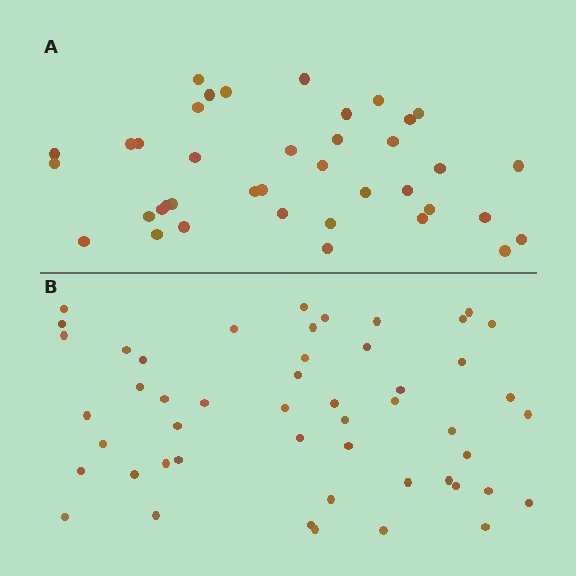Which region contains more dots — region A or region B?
Region B (the bottom region) has more dots.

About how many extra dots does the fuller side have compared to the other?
Region B has roughly 12 or so more dots than region A.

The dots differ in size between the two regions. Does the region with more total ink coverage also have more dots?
No. Region A has more total ink coverage because its dots are larger, but region B actually contains more individual dots. Total area can be misleading — the number of items is what matters here.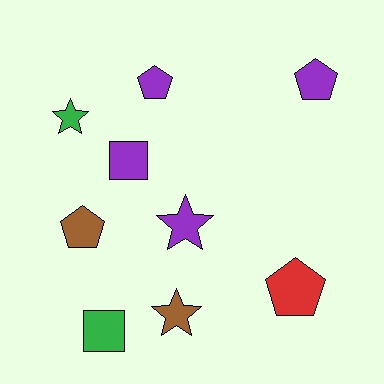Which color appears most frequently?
Purple, with 4 objects.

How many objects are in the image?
There are 9 objects.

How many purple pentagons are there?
There are 2 purple pentagons.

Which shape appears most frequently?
Pentagon, with 4 objects.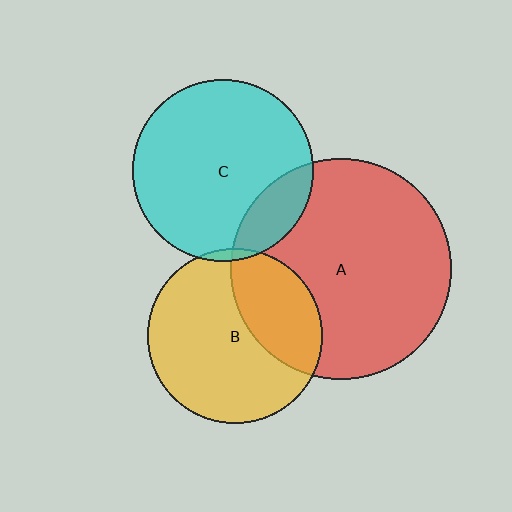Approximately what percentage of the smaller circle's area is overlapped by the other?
Approximately 5%.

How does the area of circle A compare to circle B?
Approximately 1.6 times.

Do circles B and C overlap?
Yes.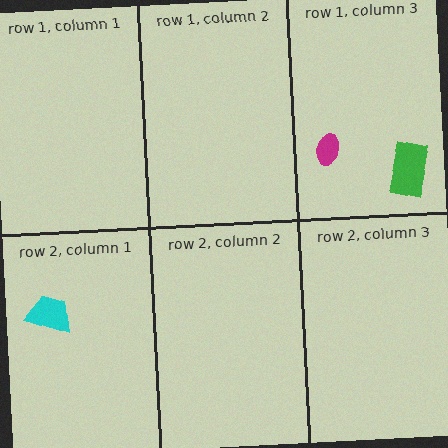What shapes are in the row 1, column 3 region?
The magenta ellipse, the green rectangle.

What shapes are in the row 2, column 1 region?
The cyan trapezoid.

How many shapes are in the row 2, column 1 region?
1.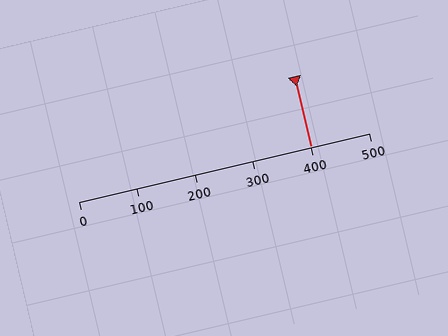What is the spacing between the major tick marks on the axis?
The major ticks are spaced 100 apart.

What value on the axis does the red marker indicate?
The marker indicates approximately 400.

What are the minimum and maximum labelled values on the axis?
The axis runs from 0 to 500.